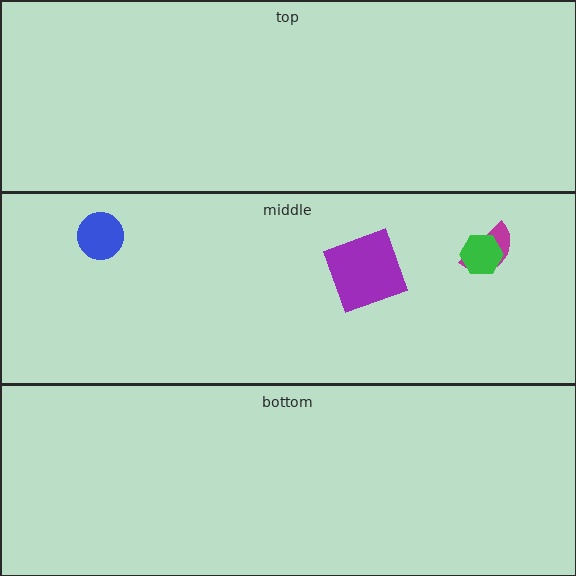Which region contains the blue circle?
The middle region.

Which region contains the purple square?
The middle region.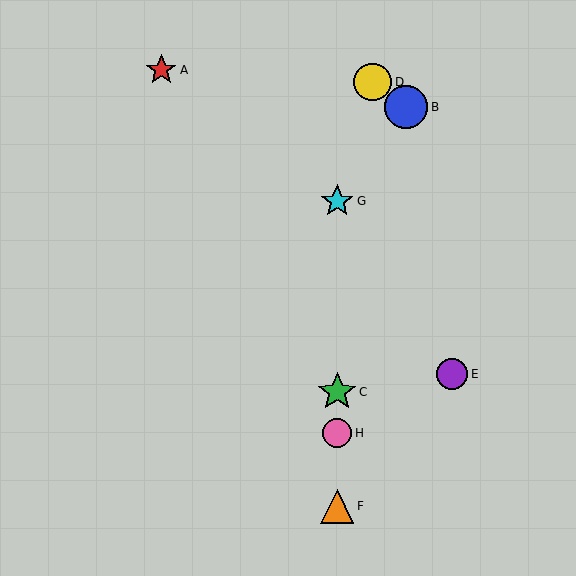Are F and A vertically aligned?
No, F is at x≈337 and A is at x≈161.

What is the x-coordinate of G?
Object G is at x≈337.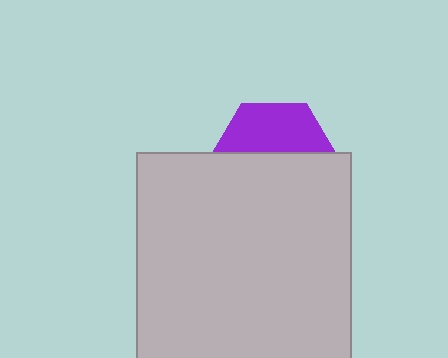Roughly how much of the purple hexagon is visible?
A small part of it is visible (roughly 40%).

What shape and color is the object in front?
The object in front is a light gray rectangle.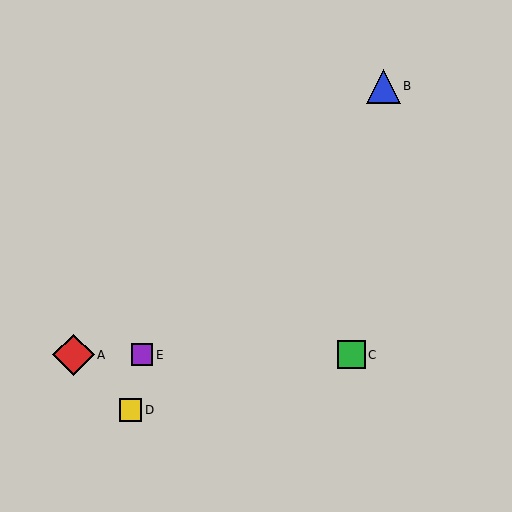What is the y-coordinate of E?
Object E is at y≈355.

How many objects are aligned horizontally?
3 objects (A, C, E) are aligned horizontally.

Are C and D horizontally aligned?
No, C is at y≈355 and D is at y≈410.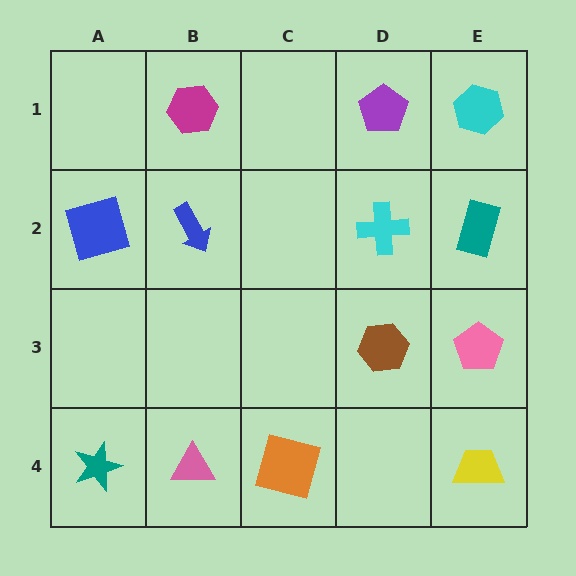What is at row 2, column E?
A teal rectangle.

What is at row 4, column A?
A teal star.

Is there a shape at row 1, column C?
No, that cell is empty.